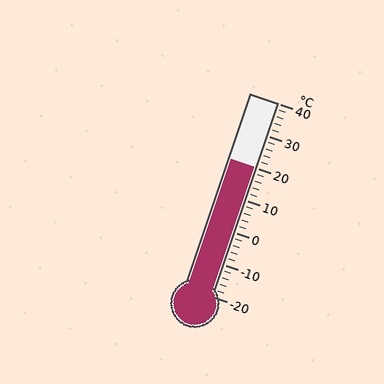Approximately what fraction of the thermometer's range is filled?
The thermometer is filled to approximately 65% of its range.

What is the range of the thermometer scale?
The thermometer scale ranges from -20°C to 40°C.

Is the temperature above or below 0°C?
The temperature is above 0°C.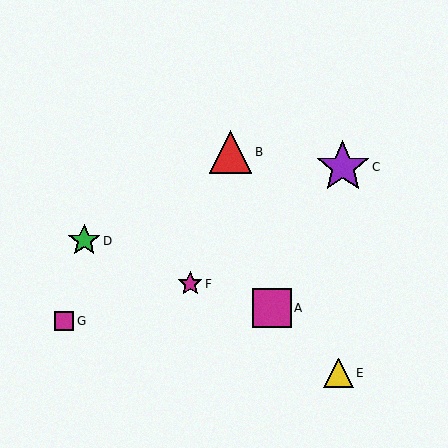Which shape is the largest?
The purple star (labeled C) is the largest.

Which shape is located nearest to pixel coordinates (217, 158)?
The red triangle (labeled B) at (230, 152) is nearest to that location.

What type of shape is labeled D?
Shape D is a green star.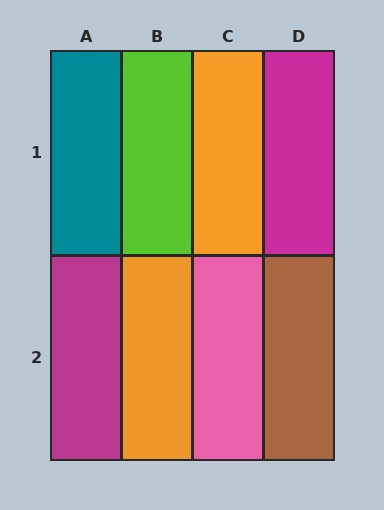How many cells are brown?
1 cell is brown.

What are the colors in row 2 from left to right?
Magenta, orange, pink, brown.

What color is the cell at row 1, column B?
Lime.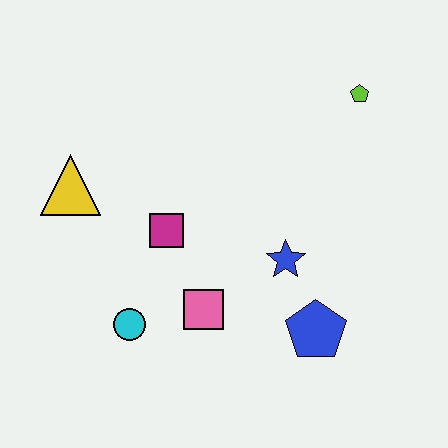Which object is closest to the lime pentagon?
The blue star is closest to the lime pentagon.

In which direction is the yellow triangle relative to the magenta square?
The yellow triangle is to the left of the magenta square.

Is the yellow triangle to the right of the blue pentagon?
No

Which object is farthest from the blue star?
The yellow triangle is farthest from the blue star.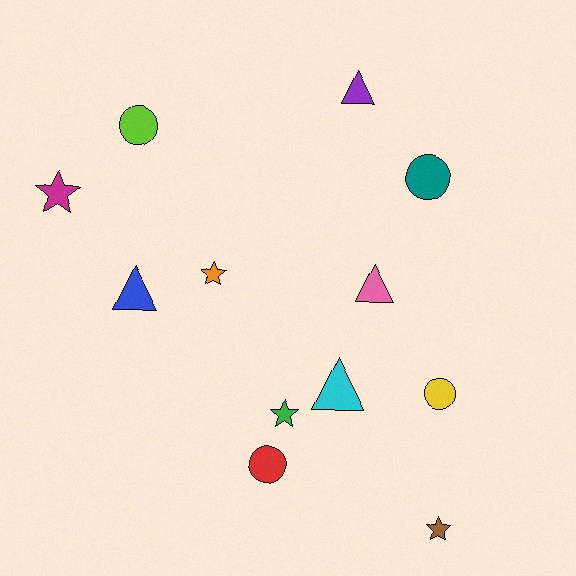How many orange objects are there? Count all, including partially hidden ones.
There is 1 orange object.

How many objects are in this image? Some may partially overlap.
There are 12 objects.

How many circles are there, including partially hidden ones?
There are 4 circles.